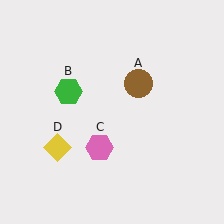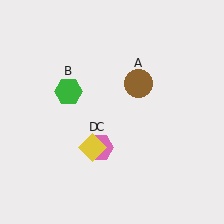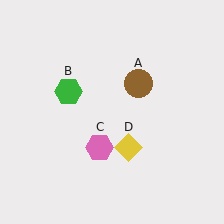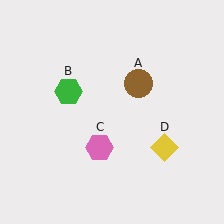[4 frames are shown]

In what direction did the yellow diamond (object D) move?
The yellow diamond (object D) moved right.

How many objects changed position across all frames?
1 object changed position: yellow diamond (object D).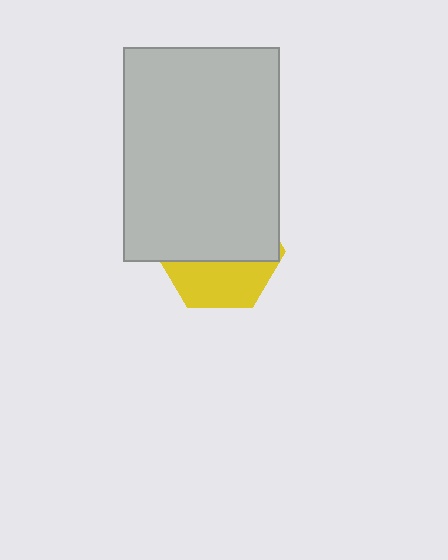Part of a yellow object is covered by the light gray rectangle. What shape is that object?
It is a hexagon.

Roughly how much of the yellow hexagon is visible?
A small part of it is visible (roughly 39%).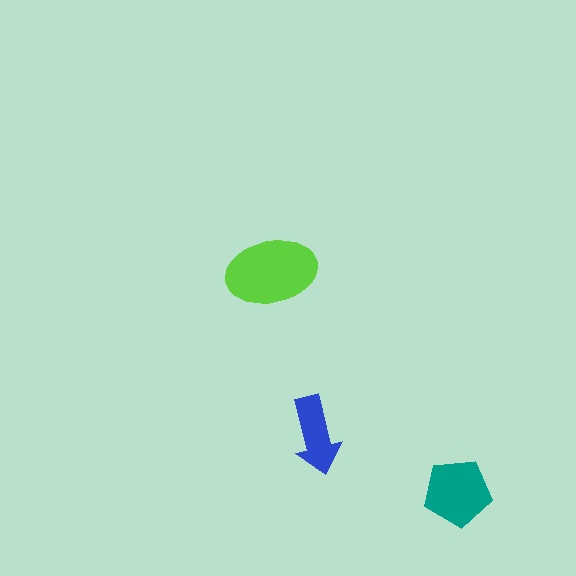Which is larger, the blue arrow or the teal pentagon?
The teal pentagon.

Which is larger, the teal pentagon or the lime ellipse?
The lime ellipse.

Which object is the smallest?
The blue arrow.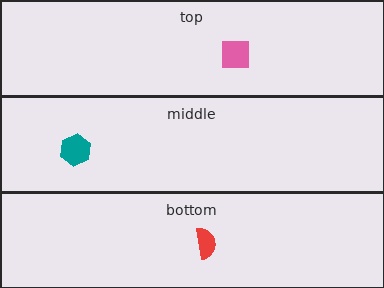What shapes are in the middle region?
The teal hexagon.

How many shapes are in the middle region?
1.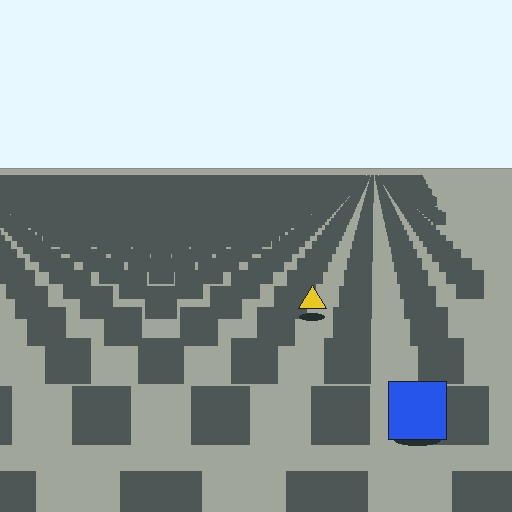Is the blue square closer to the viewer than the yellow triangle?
Yes. The blue square is closer — you can tell from the texture gradient: the ground texture is coarser near it.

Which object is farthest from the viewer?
The yellow triangle is farthest from the viewer. It appears smaller and the ground texture around it is denser.